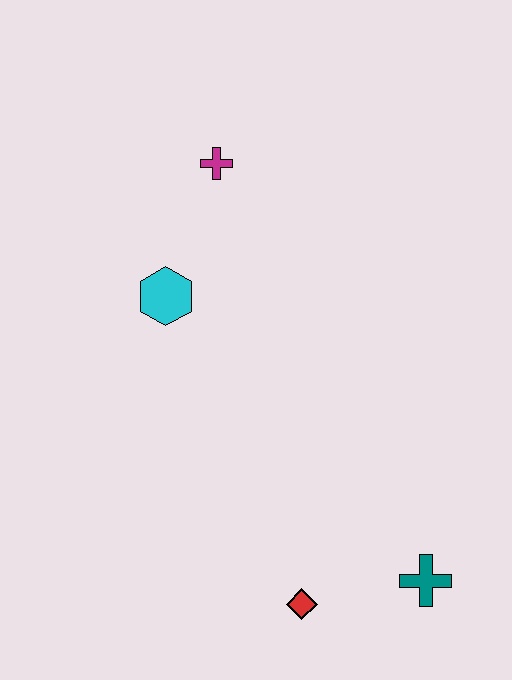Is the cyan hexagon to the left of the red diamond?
Yes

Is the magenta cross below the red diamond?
No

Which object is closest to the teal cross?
The red diamond is closest to the teal cross.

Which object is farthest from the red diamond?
The magenta cross is farthest from the red diamond.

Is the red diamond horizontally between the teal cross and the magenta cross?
Yes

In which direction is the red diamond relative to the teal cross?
The red diamond is to the left of the teal cross.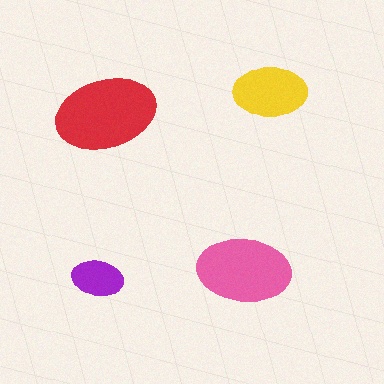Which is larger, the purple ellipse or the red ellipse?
The red one.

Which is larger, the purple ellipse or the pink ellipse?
The pink one.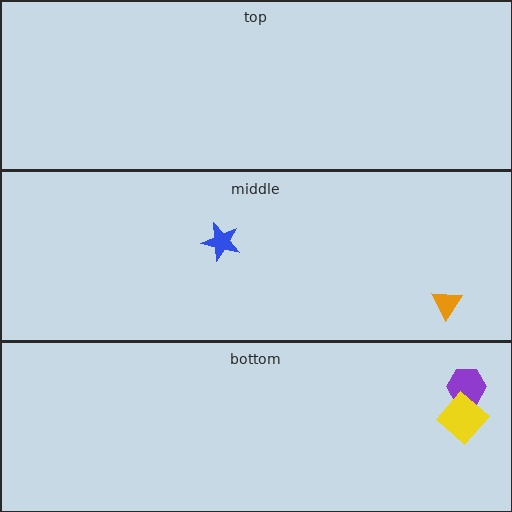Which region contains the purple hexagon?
The bottom region.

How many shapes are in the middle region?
2.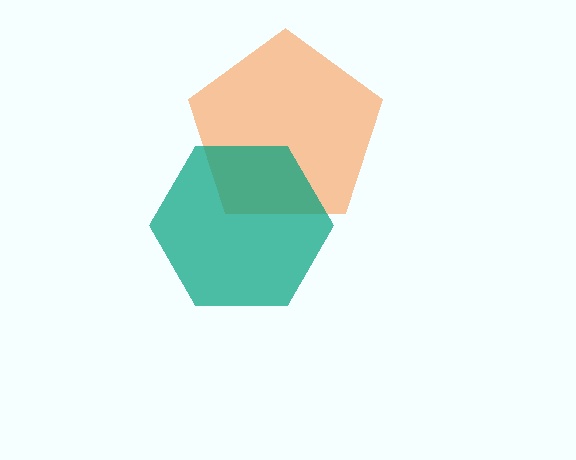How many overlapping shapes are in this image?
There are 2 overlapping shapes in the image.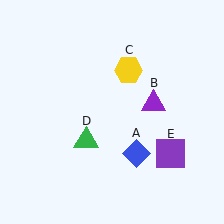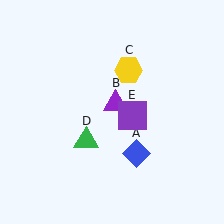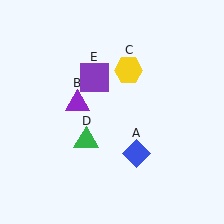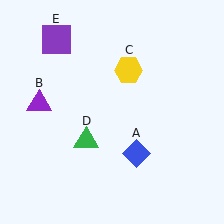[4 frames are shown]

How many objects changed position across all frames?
2 objects changed position: purple triangle (object B), purple square (object E).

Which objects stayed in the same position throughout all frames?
Blue diamond (object A) and yellow hexagon (object C) and green triangle (object D) remained stationary.